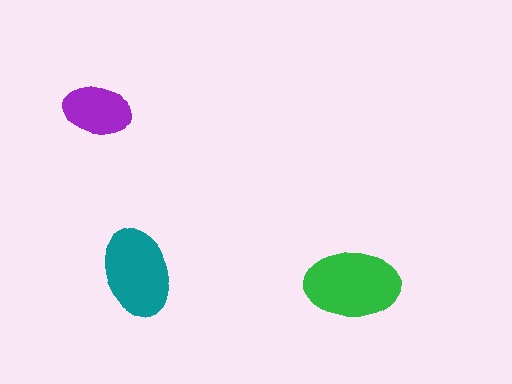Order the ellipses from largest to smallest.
the green one, the teal one, the purple one.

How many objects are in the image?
There are 3 objects in the image.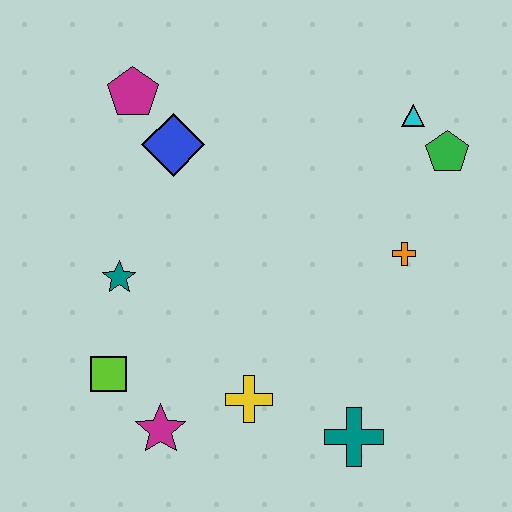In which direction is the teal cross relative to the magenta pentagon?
The teal cross is below the magenta pentagon.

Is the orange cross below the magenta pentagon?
Yes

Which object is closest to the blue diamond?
The magenta pentagon is closest to the blue diamond.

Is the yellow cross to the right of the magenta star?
Yes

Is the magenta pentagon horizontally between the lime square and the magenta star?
Yes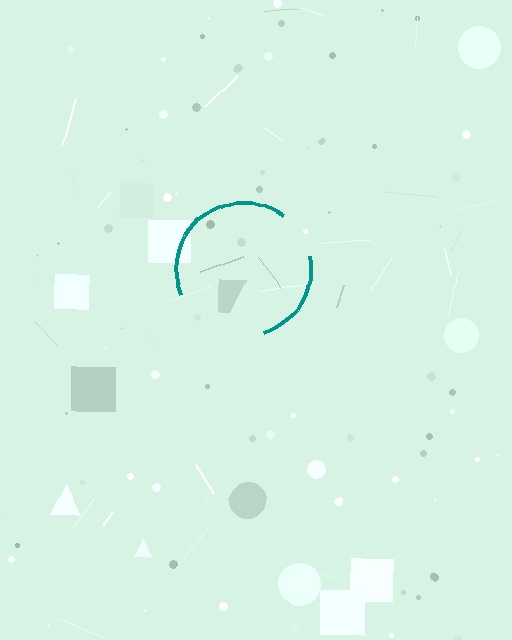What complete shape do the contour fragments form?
The contour fragments form a circle.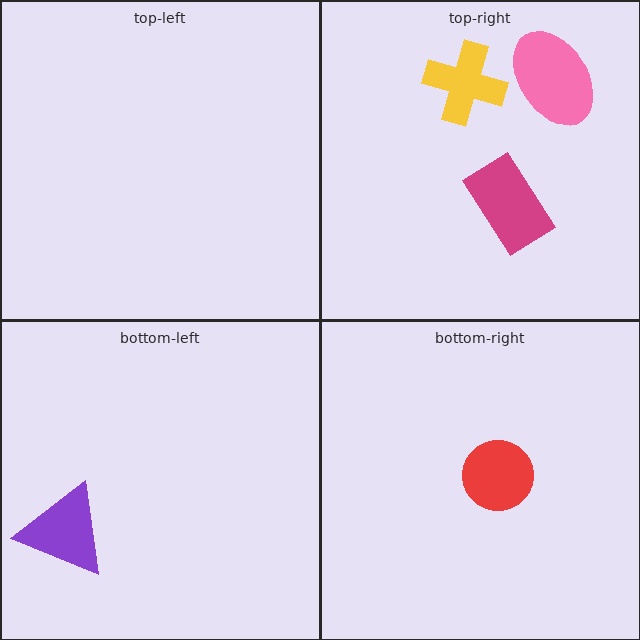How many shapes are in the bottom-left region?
1.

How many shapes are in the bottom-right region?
1.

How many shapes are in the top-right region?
3.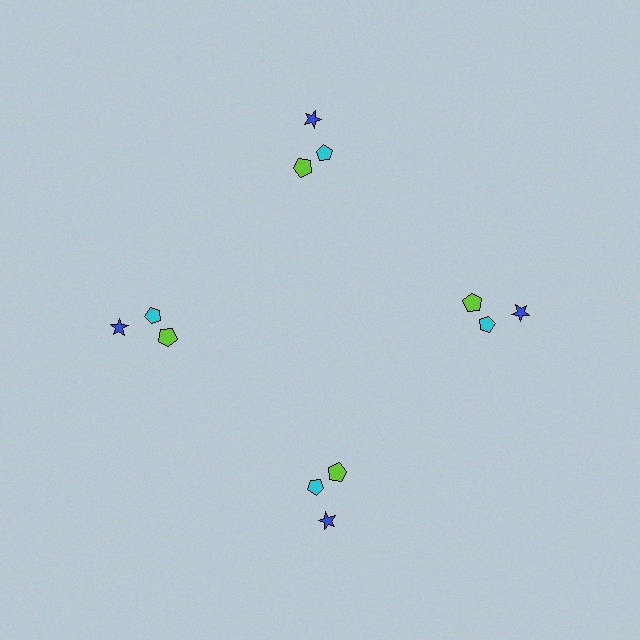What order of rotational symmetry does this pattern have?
This pattern has 4-fold rotational symmetry.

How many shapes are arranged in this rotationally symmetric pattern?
There are 12 shapes, arranged in 4 groups of 3.